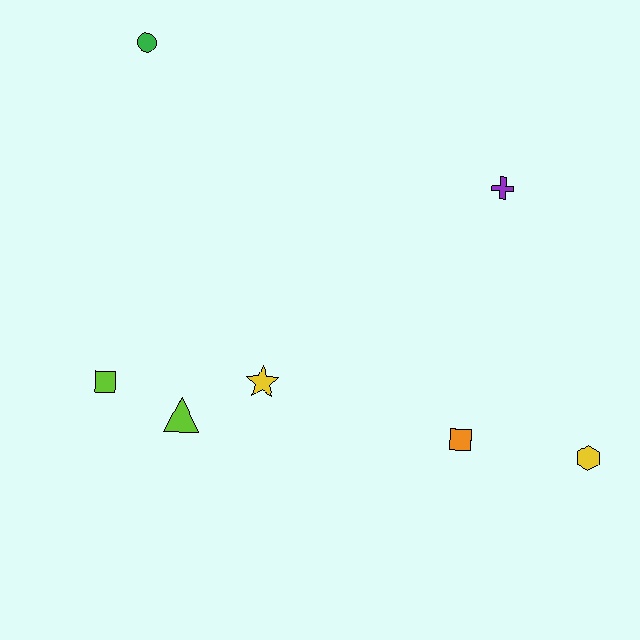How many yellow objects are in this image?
There are 2 yellow objects.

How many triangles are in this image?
There is 1 triangle.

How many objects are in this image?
There are 7 objects.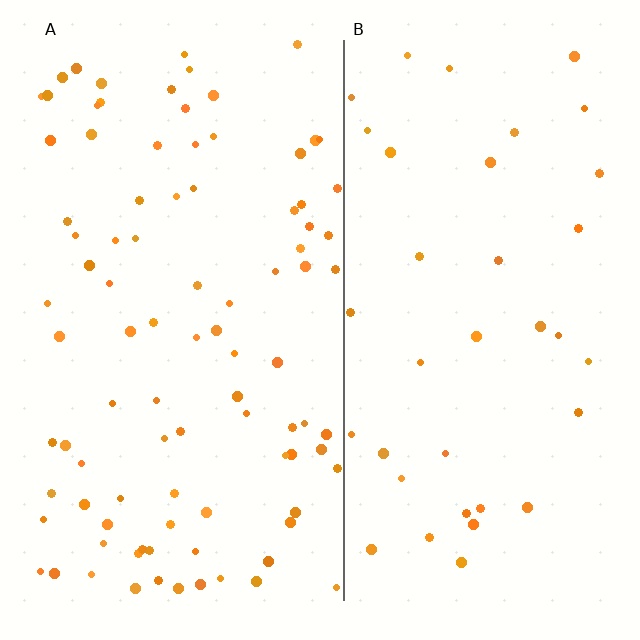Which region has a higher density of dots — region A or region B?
A (the left).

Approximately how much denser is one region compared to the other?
Approximately 2.5× — region A over region B.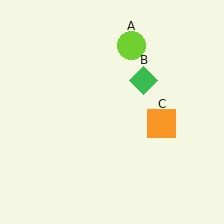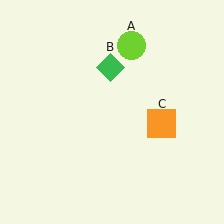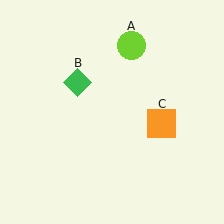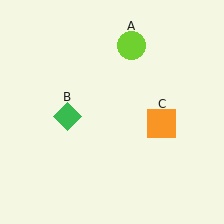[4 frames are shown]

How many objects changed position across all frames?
1 object changed position: green diamond (object B).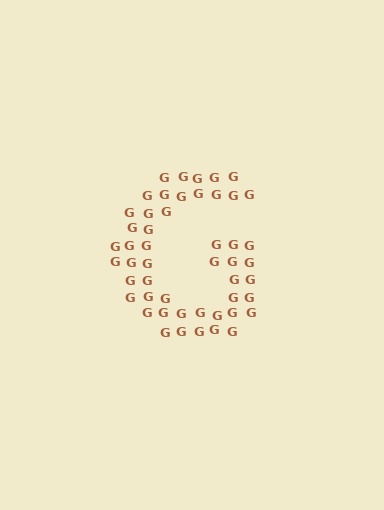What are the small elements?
The small elements are letter G's.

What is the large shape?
The large shape is the letter G.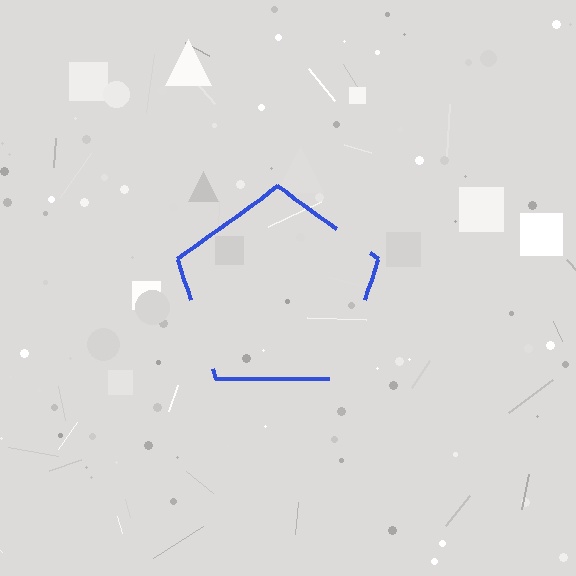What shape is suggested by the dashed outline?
The dashed outline suggests a pentagon.